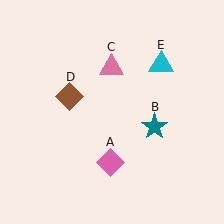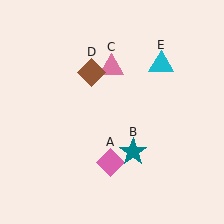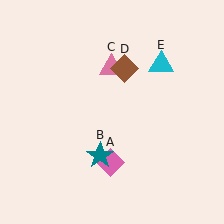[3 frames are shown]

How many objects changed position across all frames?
2 objects changed position: teal star (object B), brown diamond (object D).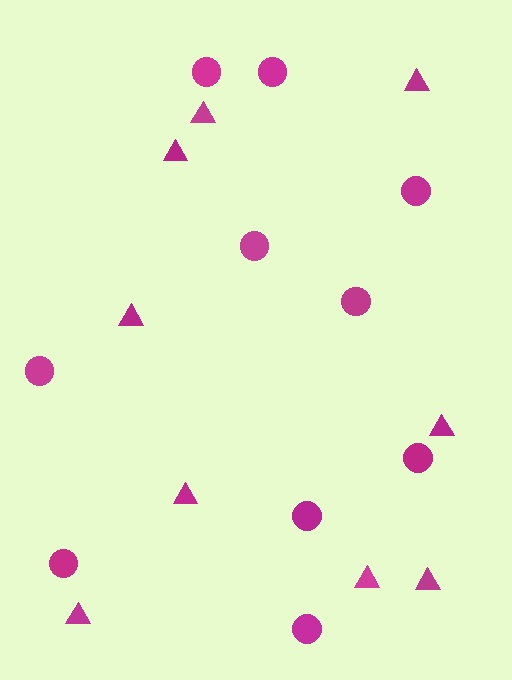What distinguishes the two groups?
There are 2 groups: one group of triangles (9) and one group of circles (10).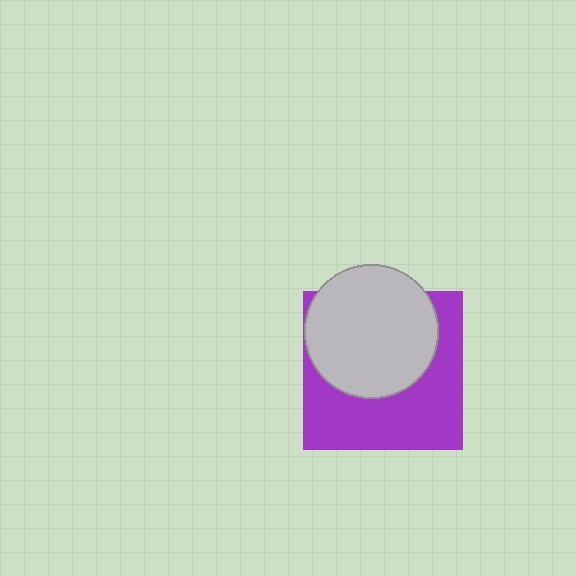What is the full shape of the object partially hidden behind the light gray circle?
The partially hidden object is a purple square.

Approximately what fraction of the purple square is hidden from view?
Roughly 48% of the purple square is hidden behind the light gray circle.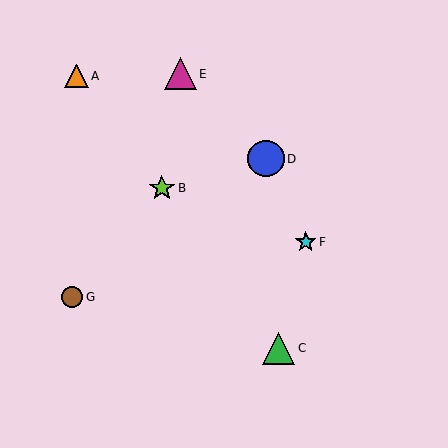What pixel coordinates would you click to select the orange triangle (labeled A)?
Click at (77, 76) to select the orange triangle A.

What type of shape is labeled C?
Shape C is a green triangle.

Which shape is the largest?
The blue circle (labeled D) is the largest.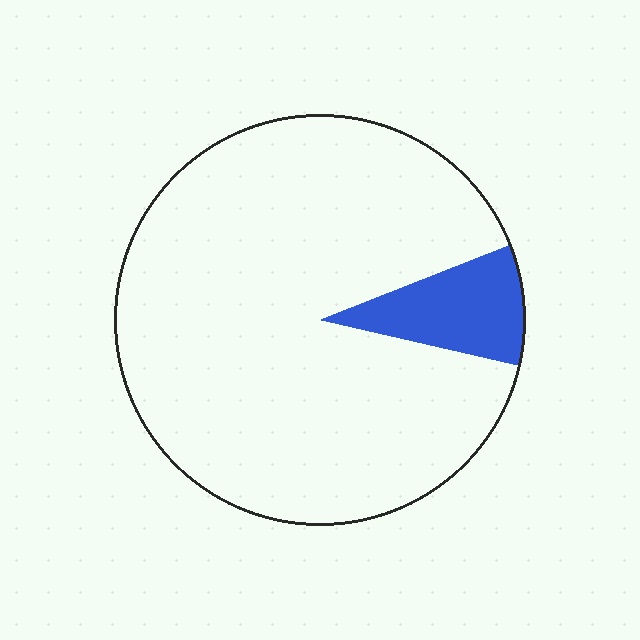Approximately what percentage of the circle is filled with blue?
Approximately 10%.